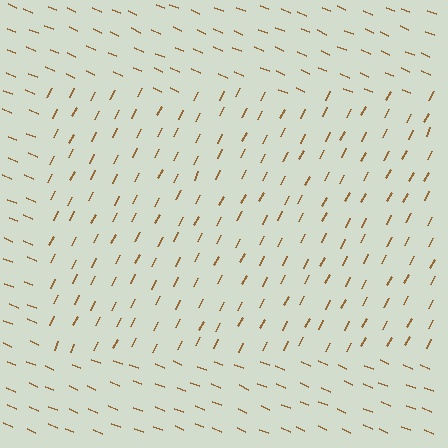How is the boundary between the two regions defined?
The boundary is defined purely by a change in line orientation (approximately 86 degrees difference). All lines are the same color and thickness.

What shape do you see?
I see a rectangle.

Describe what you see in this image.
The image is filled with small brown line segments. A rectangle region in the image has lines oriented differently from the surrounding lines, creating a visible texture boundary.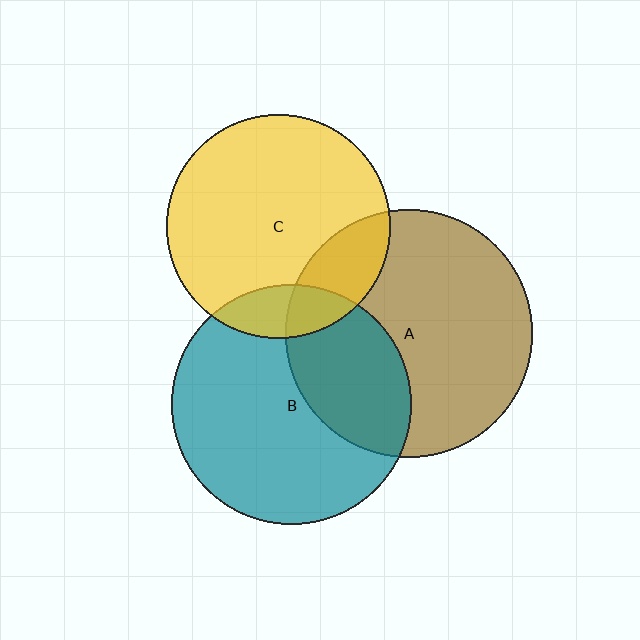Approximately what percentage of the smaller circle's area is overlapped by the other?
Approximately 20%.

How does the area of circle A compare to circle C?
Approximately 1.2 times.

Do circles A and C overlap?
Yes.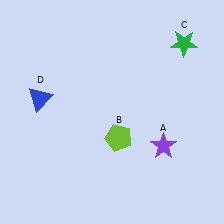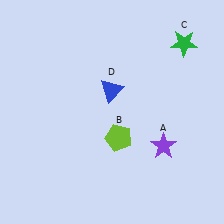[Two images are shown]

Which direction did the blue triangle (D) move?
The blue triangle (D) moved right.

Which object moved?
The blue triangle (D) moved right.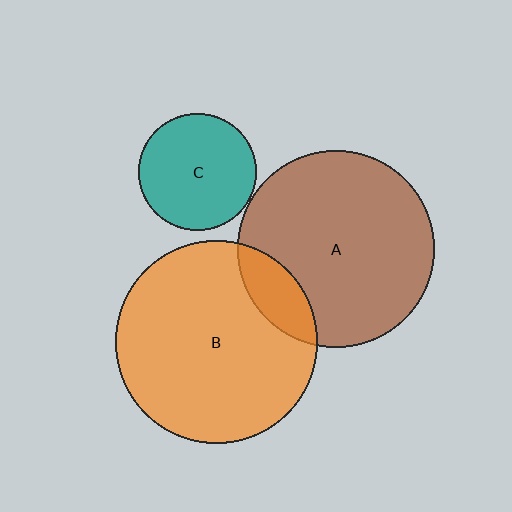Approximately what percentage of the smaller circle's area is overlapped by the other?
Approximately 15%.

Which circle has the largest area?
Circle B (orange).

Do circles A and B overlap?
Yes.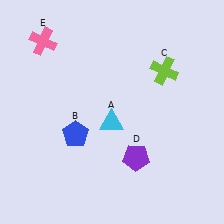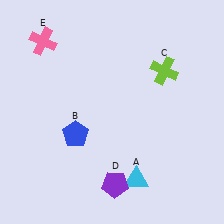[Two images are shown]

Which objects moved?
The objects that moved are: the cyan triangle (A), the purple pentagon (D).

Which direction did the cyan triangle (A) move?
The cyan triangle (A) moved down.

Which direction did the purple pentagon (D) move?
The purple pentagon (D) moved down.